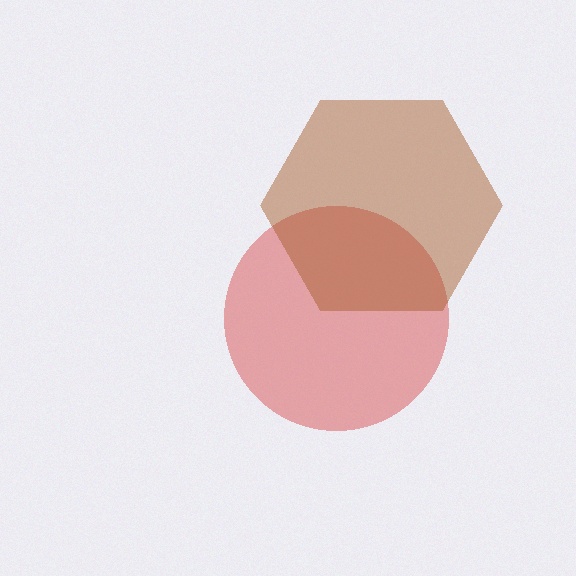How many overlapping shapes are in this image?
There are 2 overlapping shapes in the image.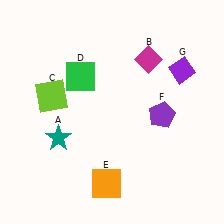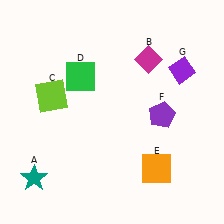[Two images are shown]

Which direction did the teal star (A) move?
The teal star (A) moved down.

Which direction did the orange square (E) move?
The orange square (E) moved right.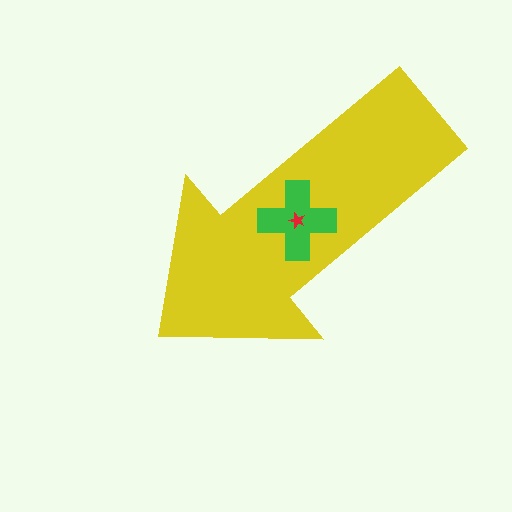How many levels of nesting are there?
3.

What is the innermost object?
The red star.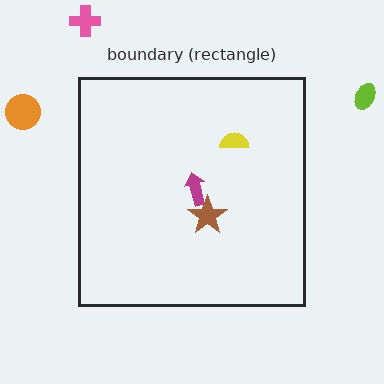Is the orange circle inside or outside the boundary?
Outside.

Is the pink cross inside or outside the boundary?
Outside.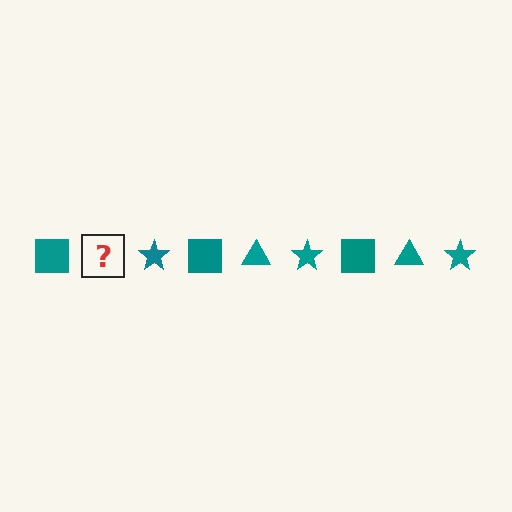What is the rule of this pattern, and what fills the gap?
The rule is that the pattern cycles through square, triangle, star shapes in teal. The gap should be filled with a teal triangle.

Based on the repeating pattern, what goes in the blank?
The blank should be a teal triangle.